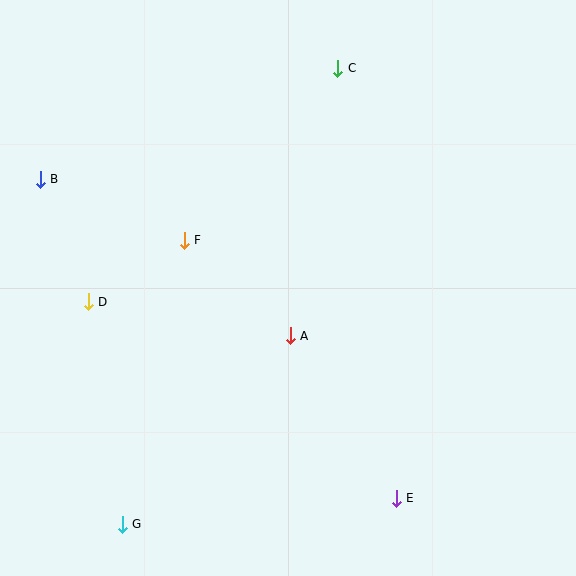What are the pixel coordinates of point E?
Point E is at (396, 498).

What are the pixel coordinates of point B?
Point B is at (40, 179).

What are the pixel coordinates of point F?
Point F is at (184, 240).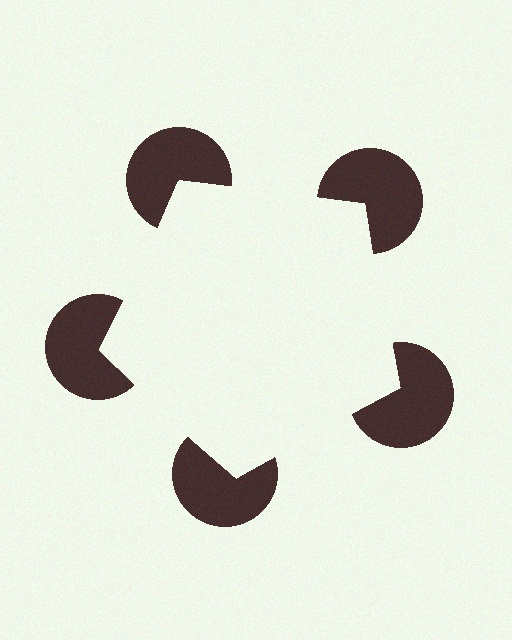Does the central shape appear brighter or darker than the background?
It typically appears slightly brighter than the background, even though no actual brightness change is drawn.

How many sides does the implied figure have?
5 sides.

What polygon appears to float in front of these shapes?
An illusory pentagon — its edges are inferred from the aligned wedge cuts in the pac-man discs, not physically drawn.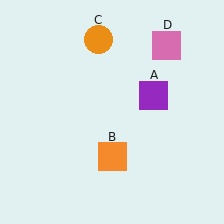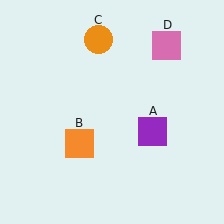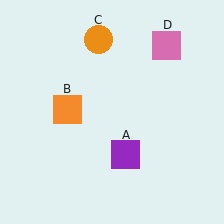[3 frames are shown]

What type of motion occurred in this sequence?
The purple square (object A), orange square (object B) rotated clockwise around the center of the scene.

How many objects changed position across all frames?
2 objects changed position: purple square (object A), orange square (object B).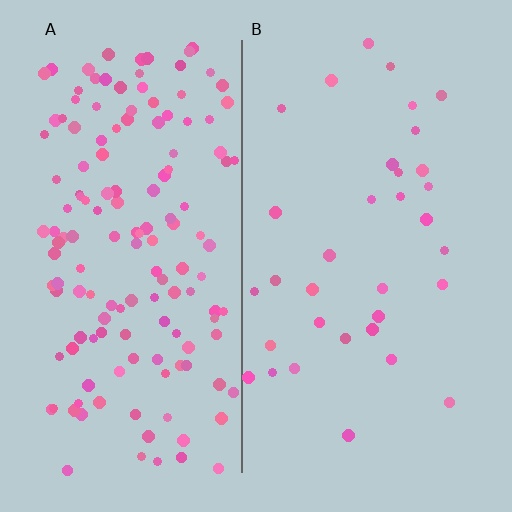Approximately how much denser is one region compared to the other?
Approximately 4.3× — region A over region B.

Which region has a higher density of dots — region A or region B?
A (the left).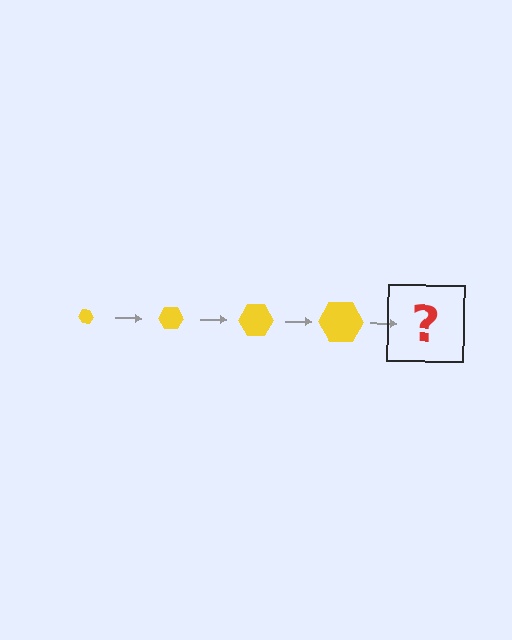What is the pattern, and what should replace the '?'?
The pattern is that the hexagon gets progressively larger each step. The '?' should be a yellow hexagon, larger than the previous one.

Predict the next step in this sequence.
The next step is a yellow hexagon, larger than the previous one.